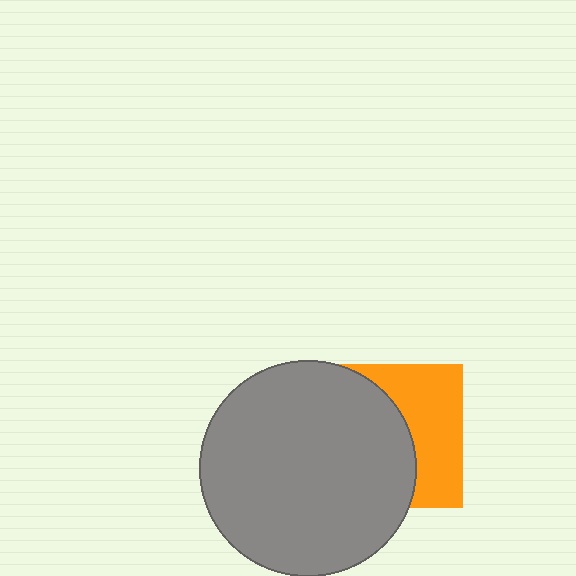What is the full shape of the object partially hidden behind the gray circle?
The partially hidden object is an orange square.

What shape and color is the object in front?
The object in front is a gray circle.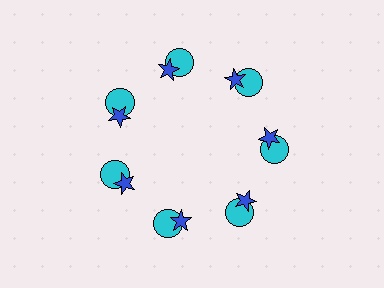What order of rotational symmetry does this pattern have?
This pattern has 7-fold rotational symmetry.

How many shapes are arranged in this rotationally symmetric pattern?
There are 14 shapes, arranged in 7 groups of 2.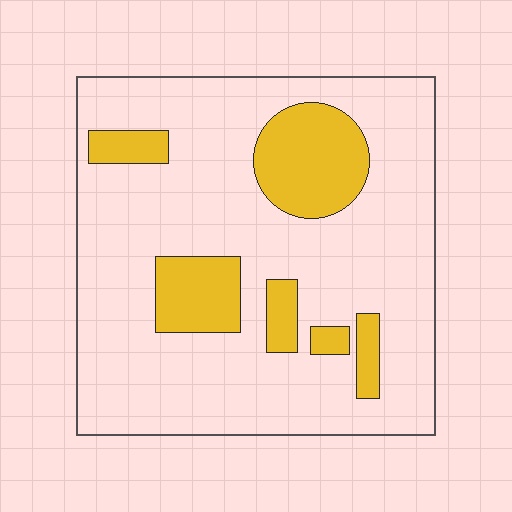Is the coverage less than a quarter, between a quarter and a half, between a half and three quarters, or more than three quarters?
Less than a quarter.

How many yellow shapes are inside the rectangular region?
6.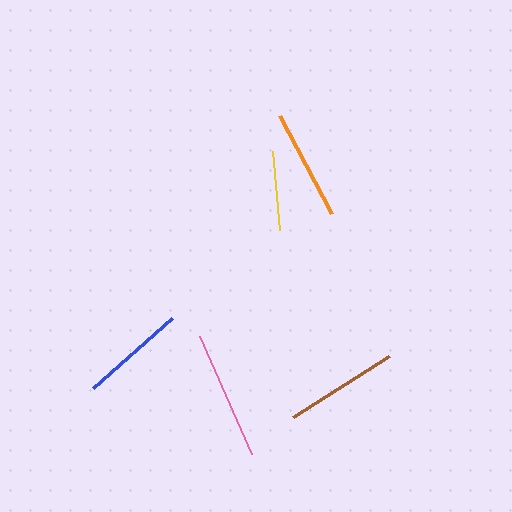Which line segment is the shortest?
The yellow line is the shortest at approximately 79 pixels.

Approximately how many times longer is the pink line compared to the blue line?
The pink line is approximately 1.2 times the length of the blue line.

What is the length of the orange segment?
The orange segment is approximately 111 pixels long.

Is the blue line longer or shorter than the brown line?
The brown line is longer than the blue line.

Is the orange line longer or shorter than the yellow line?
The orange line is longer than the yellow line.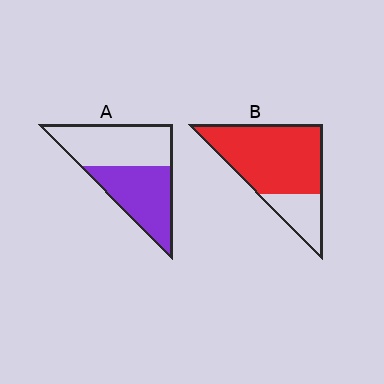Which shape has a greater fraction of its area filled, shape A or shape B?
Shape B.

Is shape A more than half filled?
Roughly half.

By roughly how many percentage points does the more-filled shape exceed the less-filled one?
By roughly 30 percentage points (B over A).